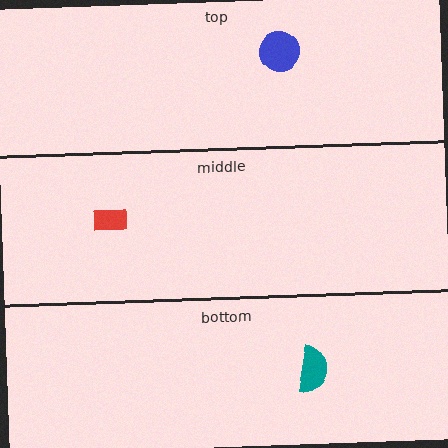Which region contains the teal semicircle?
The bottom region.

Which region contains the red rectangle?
The middle region.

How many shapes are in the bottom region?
1.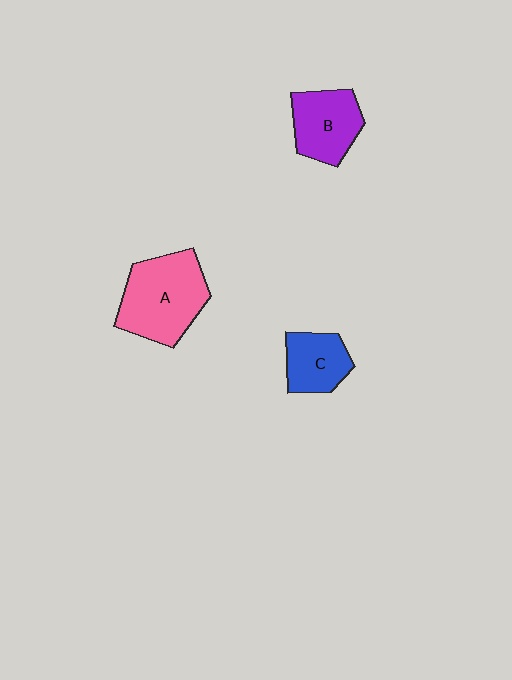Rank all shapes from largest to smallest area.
From largest to smallest: A (pink), B (purple), C (blue).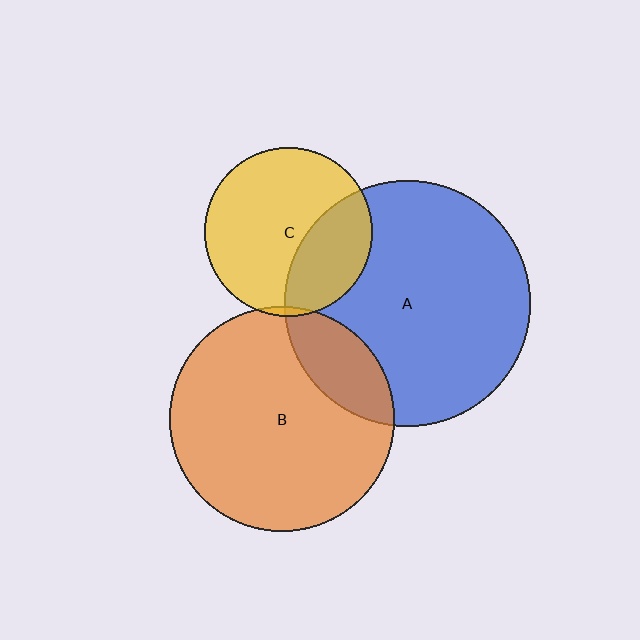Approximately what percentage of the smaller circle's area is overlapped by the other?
Approximately 30%.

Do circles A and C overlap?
Yes.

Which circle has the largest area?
Circle A (blue).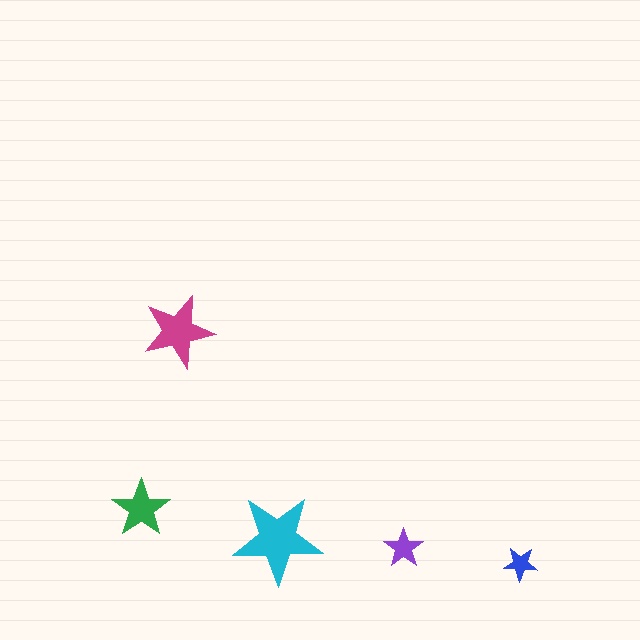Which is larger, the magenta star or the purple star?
The magenta one.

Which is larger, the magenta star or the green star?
The magenta one.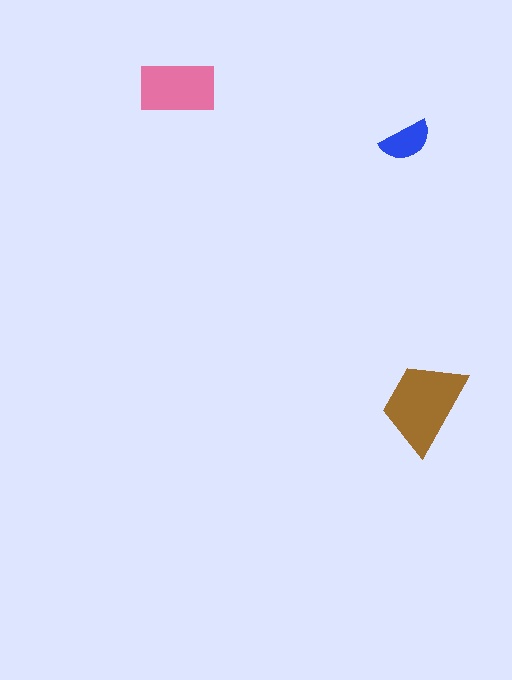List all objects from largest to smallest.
The brown trapezoid, the pink rectangle, the blue semicircle.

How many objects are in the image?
There are 3 objects in the image.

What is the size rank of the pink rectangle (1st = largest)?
2nd.